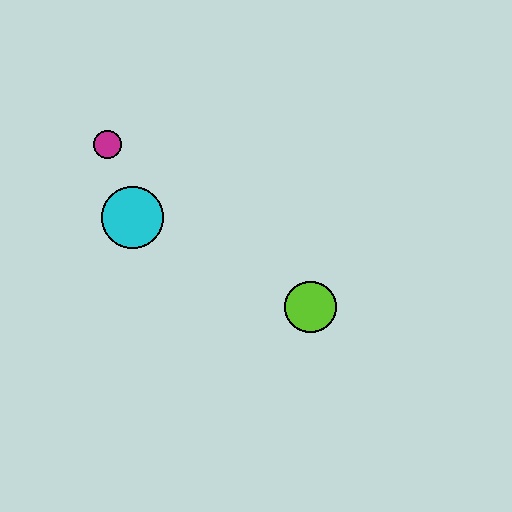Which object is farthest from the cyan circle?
The lime circle is farthest from the cyan circle.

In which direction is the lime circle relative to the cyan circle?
The lime circle is to the right of the cyan circle.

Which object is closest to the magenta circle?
The cyan circle is closest to the magenta circle.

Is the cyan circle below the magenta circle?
Yes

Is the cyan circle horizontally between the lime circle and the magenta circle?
Yes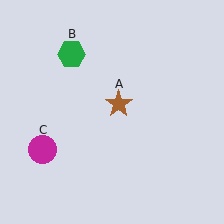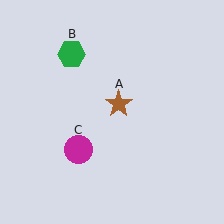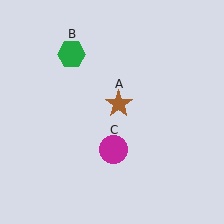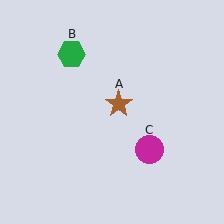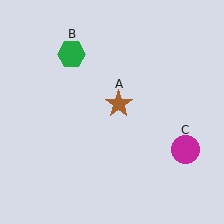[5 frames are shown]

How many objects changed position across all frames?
1 object changed position: magenta circle (object C).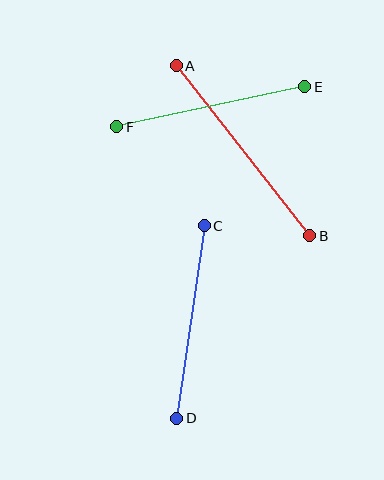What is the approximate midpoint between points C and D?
The midpoint is at approximately (190, 322) pixels.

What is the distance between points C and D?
The distance is approximately 194 pixels.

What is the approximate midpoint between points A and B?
The midpoint is at approximately (243, 151) pixels.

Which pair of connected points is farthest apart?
Points A and B are farthest apart.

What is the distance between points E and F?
The distance is approximately 192 pixels.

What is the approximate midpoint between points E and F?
The midpoint is at approximately (211, 107) pixels.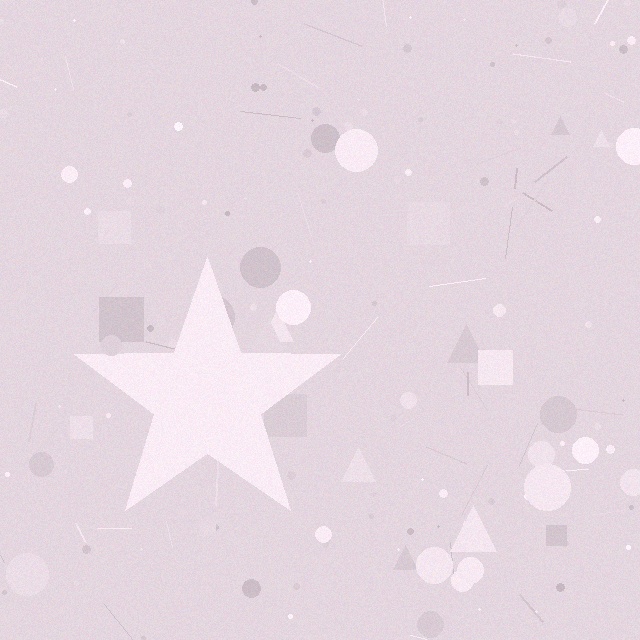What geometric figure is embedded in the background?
A star is embedded in the background.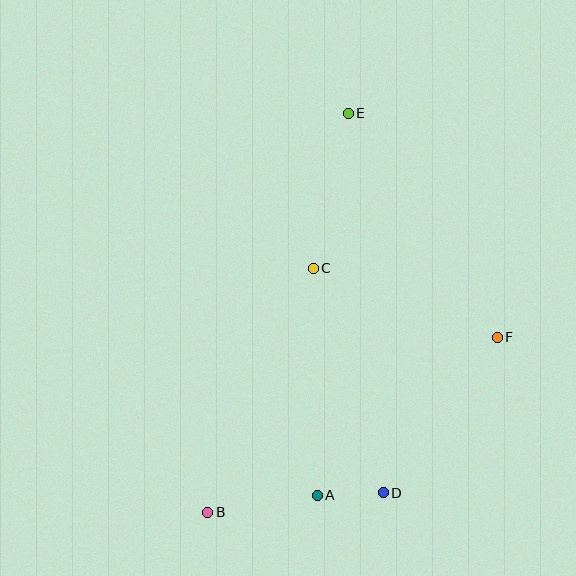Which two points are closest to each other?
Points A and D are closest to each other.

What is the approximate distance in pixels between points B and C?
The distance between B and C is approximately 266 pixels.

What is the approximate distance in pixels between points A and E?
The distance between A and E is approximately 383 pixels.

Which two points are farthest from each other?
Points B and E are farthest from each other.